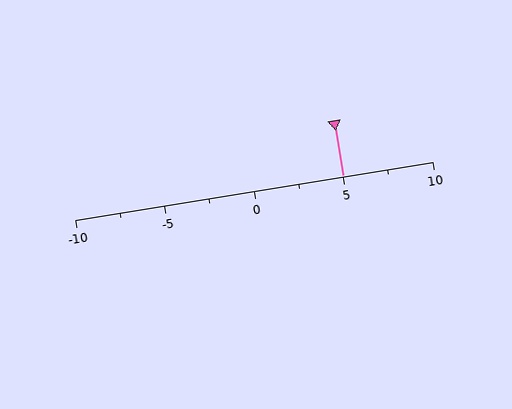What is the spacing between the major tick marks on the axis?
The major ticks are spaced 5 apart.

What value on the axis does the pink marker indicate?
The marker indicates approximately 5.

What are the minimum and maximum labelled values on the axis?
The axis runs from -10 to 10.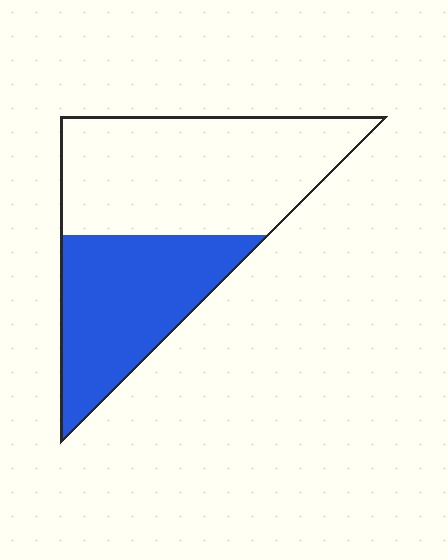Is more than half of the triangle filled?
No.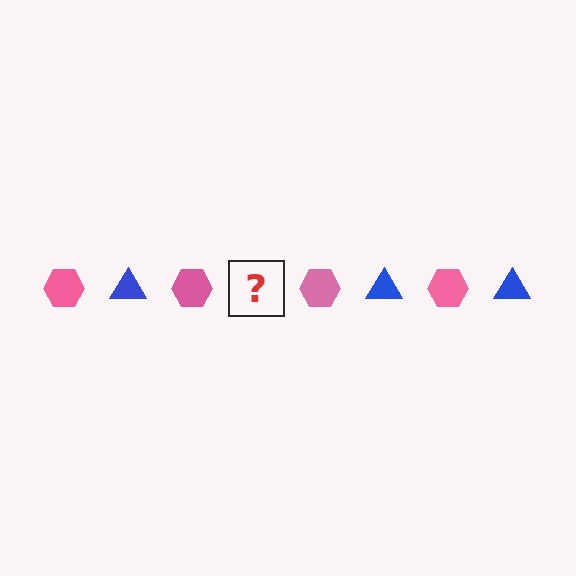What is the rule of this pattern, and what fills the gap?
The rule is that the pattern alternates between pink hexagon and blue triangle. The gap should be filled with a blue triangle.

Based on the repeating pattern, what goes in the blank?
The blank should be a blue triangle.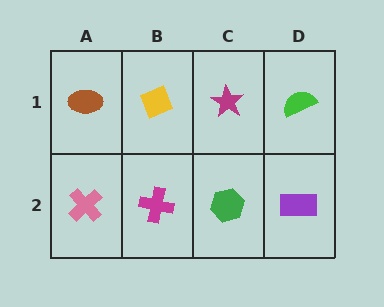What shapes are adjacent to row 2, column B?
A yellow diamond (row 1, column B), a pink cross (row 2, column A), a green hexagon (row 2, column C).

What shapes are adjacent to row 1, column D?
A purple rectangle (row 2, column D), a magenta star (row 1, column C).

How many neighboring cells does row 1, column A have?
2.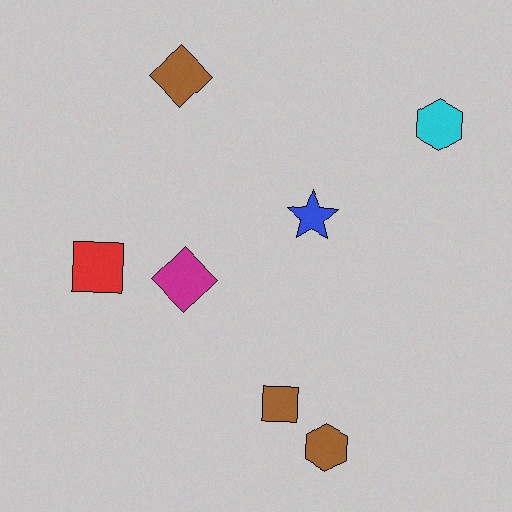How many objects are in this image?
There are 7 objects.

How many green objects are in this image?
There are no green objects.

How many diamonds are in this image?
There are 2 diamonds.